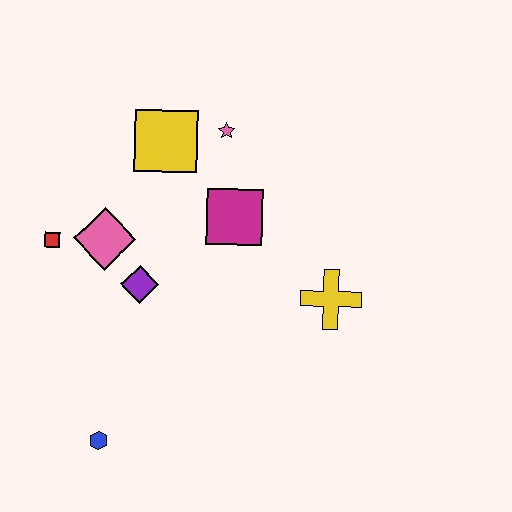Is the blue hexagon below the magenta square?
Yes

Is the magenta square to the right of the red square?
Yes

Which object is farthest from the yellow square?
The blue hexagon is farthest from the yellow square.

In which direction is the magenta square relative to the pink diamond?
The magenta square is to the right of the pink diamond.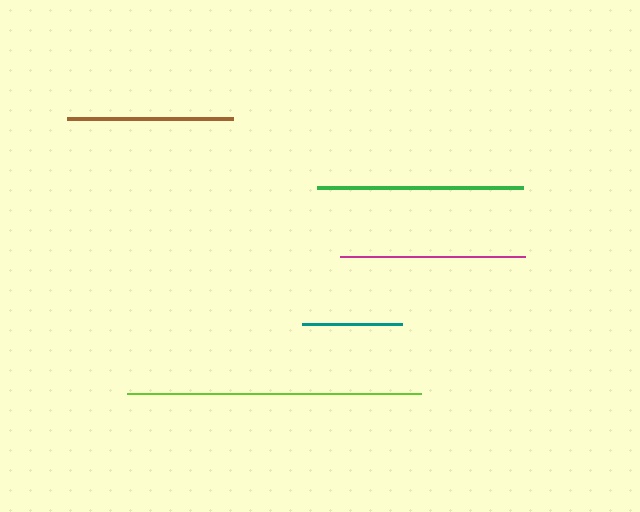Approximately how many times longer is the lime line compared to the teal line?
The lime line is approximately 2.9 times the length of the teal line.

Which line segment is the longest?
The lime line is the longest at approximately 294 pixels.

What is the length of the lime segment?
The lime segment is approximately 294 pixels long.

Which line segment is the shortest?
The teal line is the shortest at approximately 100 pixels.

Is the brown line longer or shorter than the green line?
The green line is longer than the brown line.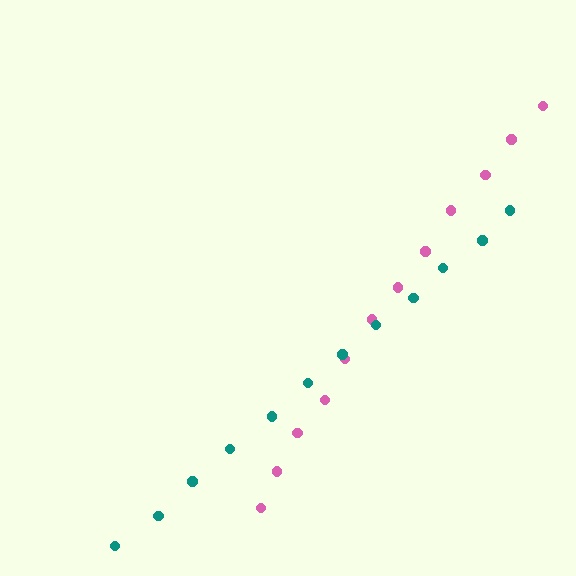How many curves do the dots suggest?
There are 2 distinct paths.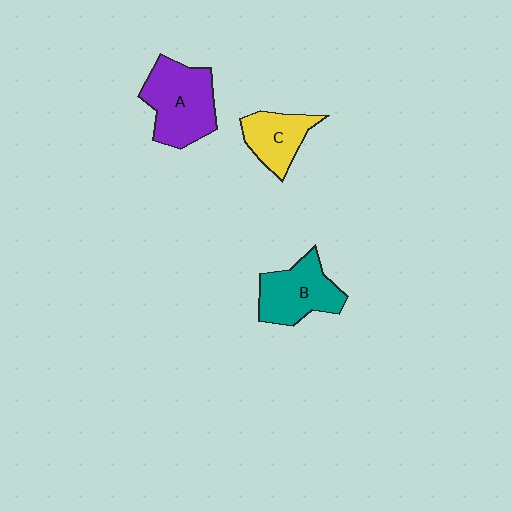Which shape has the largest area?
Shape A (purple).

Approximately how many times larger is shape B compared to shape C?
Approximately 1.3 times.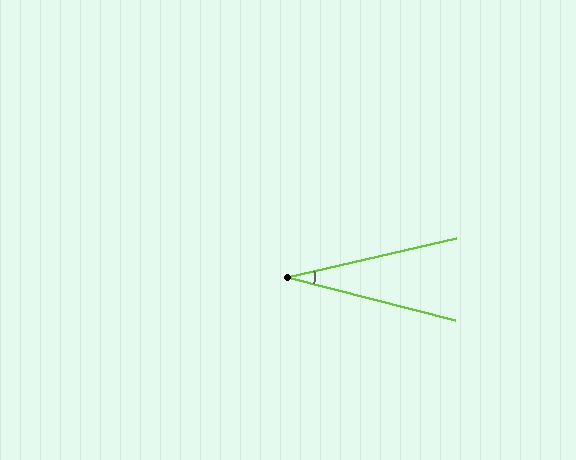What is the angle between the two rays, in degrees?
Approximately 27 degrees.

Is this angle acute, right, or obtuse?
It is acute.